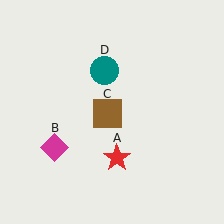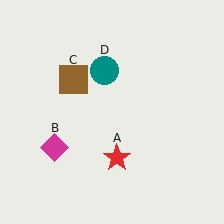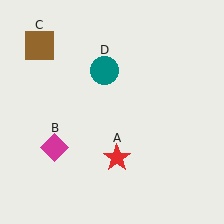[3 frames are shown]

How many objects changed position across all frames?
1 object changed position: brown square (object C).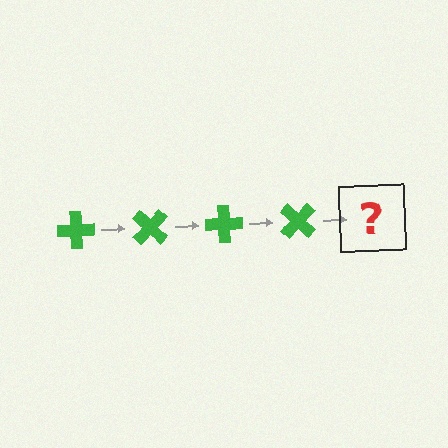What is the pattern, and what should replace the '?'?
The pattern is that the cross rotates 45 degrees each step. The '?' should be a green cross rotated 180 degrees.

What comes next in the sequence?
The next element should be a green cross rotated 180 degrees.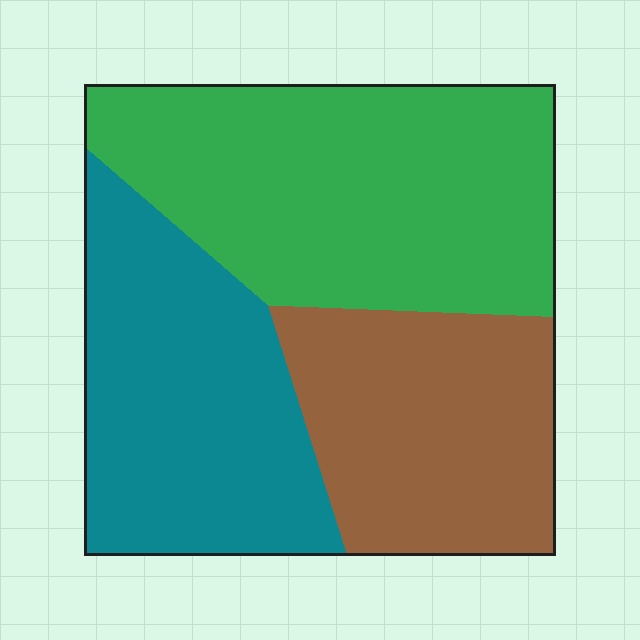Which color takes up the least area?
Brown, at roughly 25%.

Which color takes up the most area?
Green, at roughly 40%.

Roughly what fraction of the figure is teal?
Teal covers roughly 30% of the figure.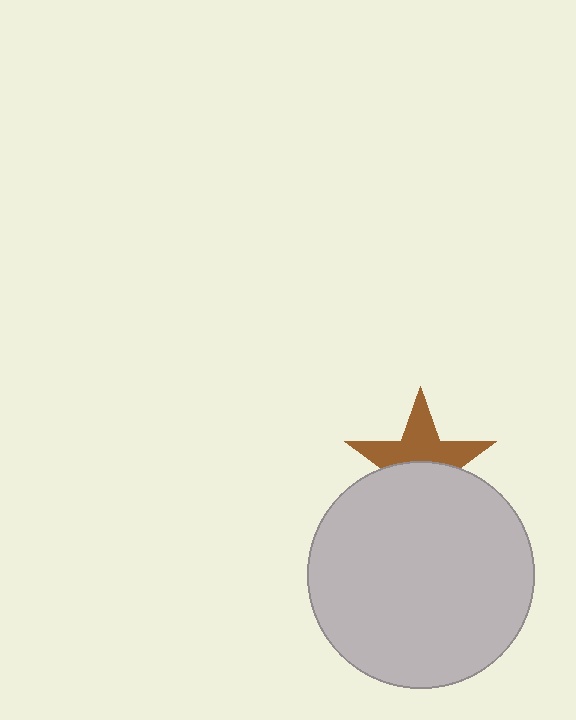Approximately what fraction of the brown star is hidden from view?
Roughly 49% of the brown star is hidden behind the light gray circle.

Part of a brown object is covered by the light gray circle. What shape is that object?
It is a star.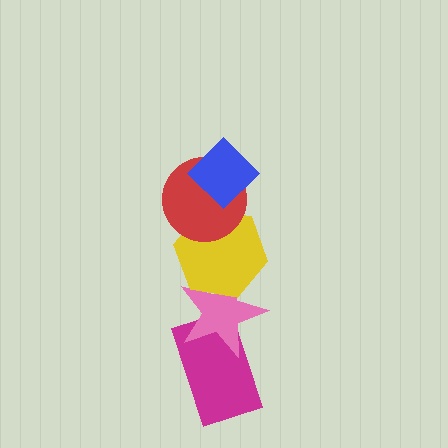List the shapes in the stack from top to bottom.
From top to bottom: the blue diamond, the red circle, the yellow hexagon, the pink star, the magenta rectangle.